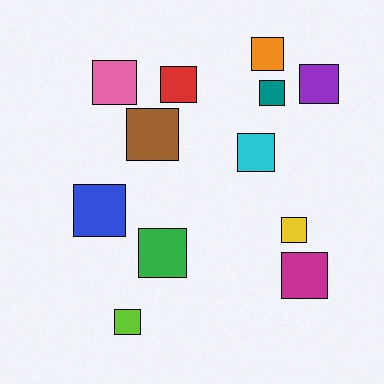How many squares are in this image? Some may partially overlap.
There are 12 squares.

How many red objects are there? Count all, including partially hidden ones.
There is 1 red object.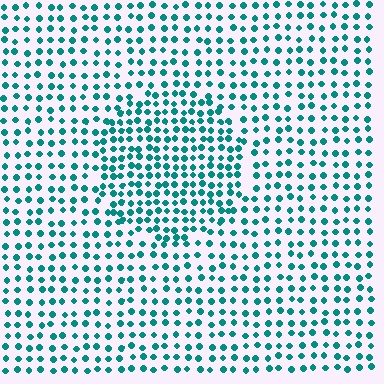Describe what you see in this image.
The image contains small teal elements arranged at two different densities. A circle-shaped region is visible where the elements are more densely packed than the surrounding area.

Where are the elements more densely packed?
The elements are more densely packed inside the circle boundary.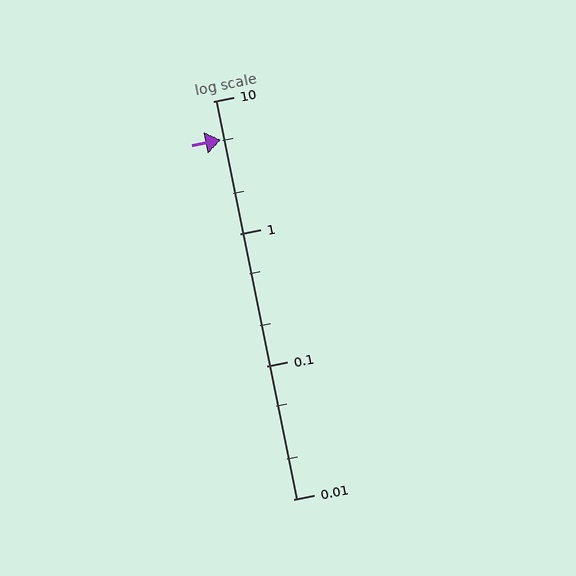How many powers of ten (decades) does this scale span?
The scale spans 3 decades, from 0.01 to 10.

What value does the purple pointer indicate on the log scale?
The pointer indicates approximately 5.1.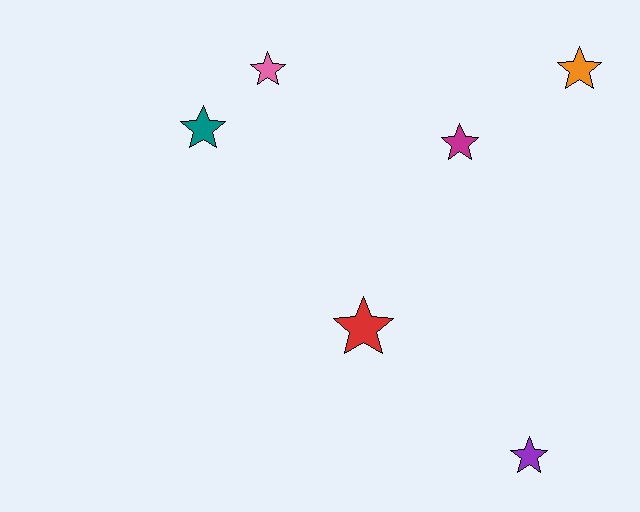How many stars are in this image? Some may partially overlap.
There are 6 stars.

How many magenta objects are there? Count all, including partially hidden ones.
There is 1 magenta object.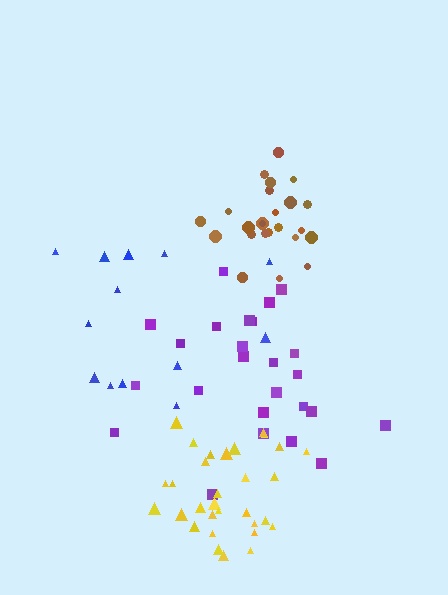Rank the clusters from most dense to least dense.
yellow, brown, purple, blue.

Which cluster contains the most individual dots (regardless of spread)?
Yellow (31).